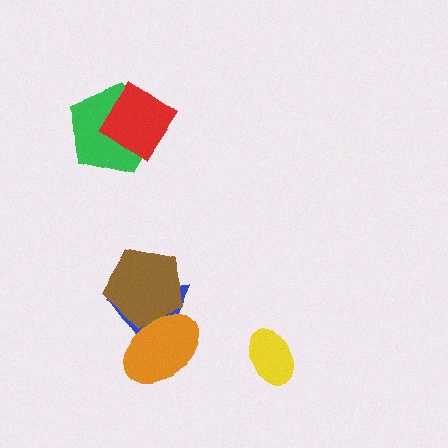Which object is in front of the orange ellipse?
The brown pentagon is in front of the orange ellipse.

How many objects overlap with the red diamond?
1 object overlaps with the red diamond.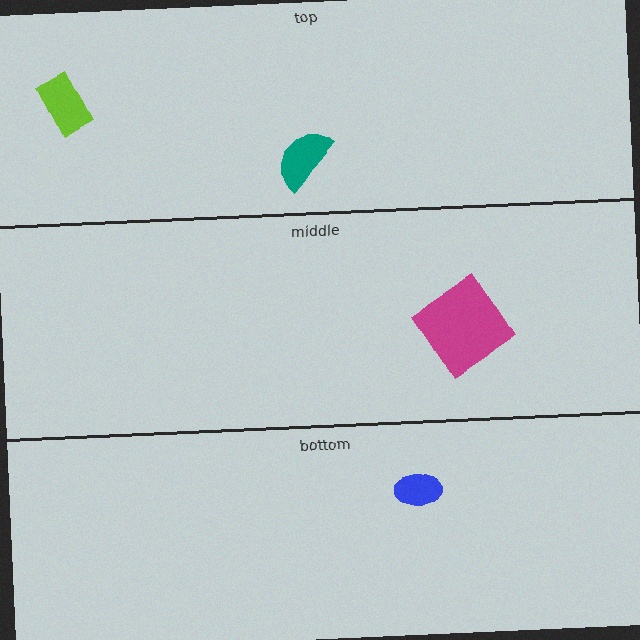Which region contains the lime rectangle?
The top region.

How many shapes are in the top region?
2.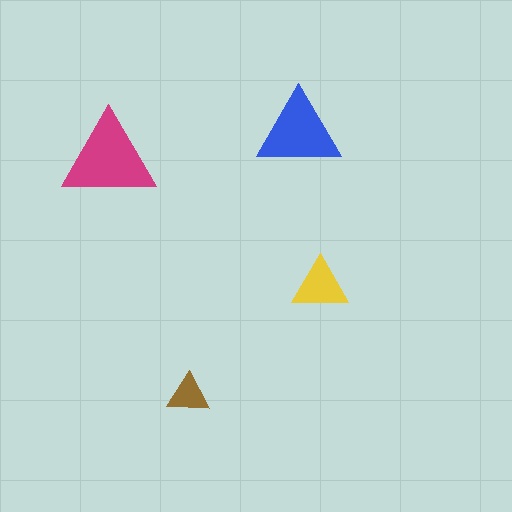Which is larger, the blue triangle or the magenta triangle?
The magenta one.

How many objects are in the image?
There are 4 objects in the image.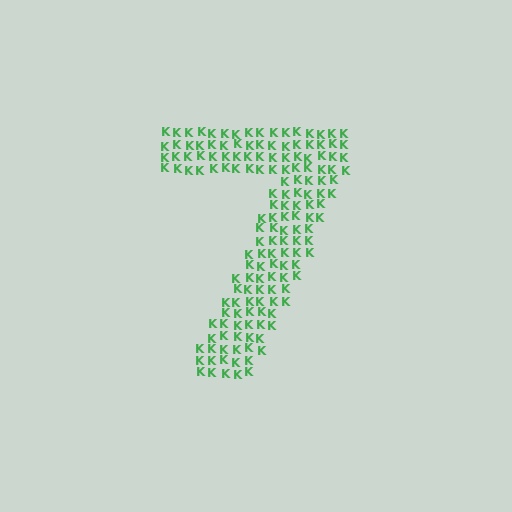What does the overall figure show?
The overall figure shows the digit 7.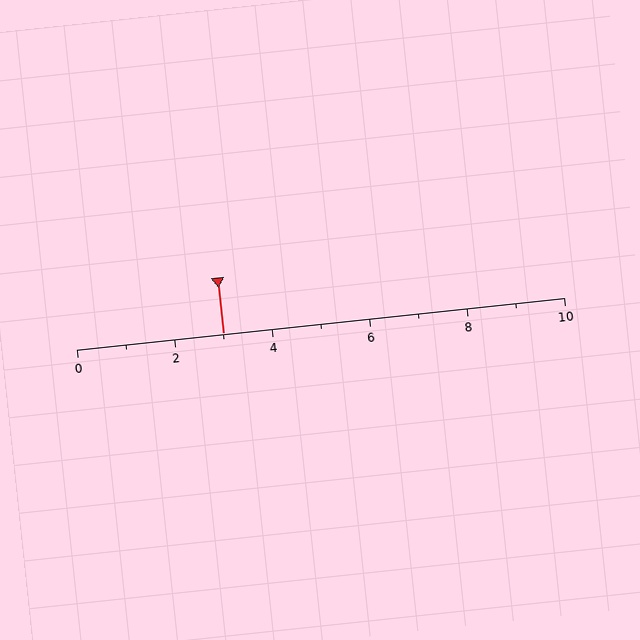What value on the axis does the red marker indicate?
The marker indicates approximately 3.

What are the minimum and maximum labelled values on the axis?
The axis runs from 0 to 10.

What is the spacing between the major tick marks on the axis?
The major ticks are spaced 2 apart.